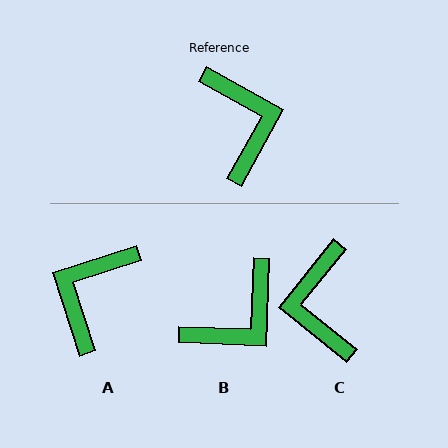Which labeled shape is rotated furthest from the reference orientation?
C, about 170 degrees away.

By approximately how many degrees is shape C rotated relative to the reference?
Approximately 170 degrees counter-clockwise.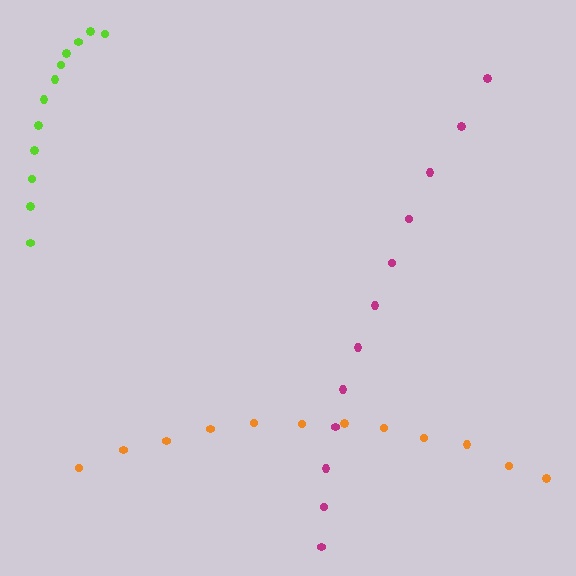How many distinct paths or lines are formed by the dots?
There are 3 distinct paths.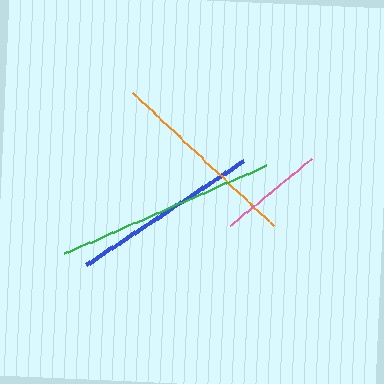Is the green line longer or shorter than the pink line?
The green line is longer than the pink line.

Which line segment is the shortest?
The pink line is the shortest at approximately 105 pixels.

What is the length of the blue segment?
The blue segment is approximately 189 pixels long.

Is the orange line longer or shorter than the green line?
The green line is longer than the orange line.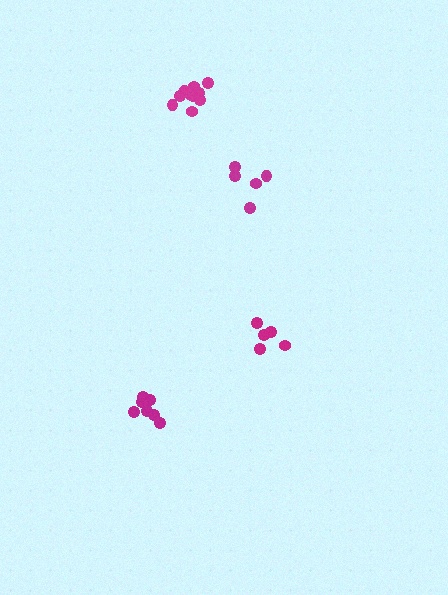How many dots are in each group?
Group 1: 5 dots, Group 2: 8 dots, Group 3: 11 dots, Group 4: 5 dots (29 total).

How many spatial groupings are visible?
There are 4 spatial groupings.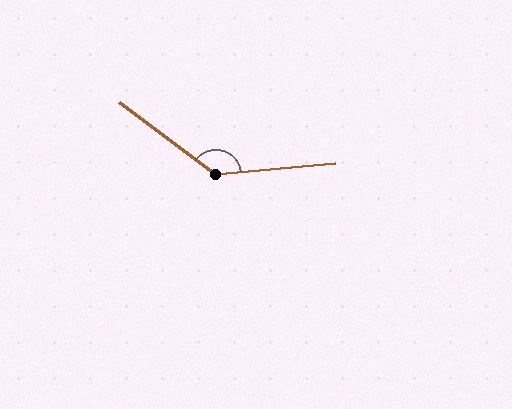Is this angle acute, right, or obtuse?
It is obtuse.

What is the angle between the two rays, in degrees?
Approximately 138 degrees.